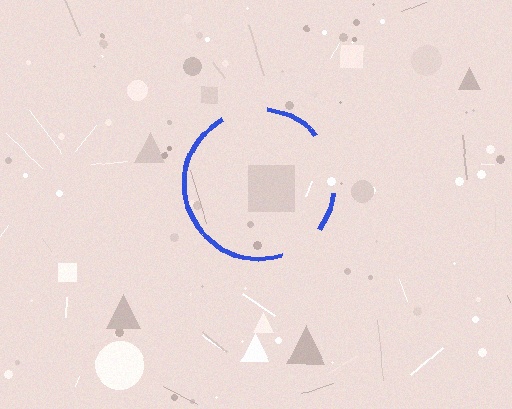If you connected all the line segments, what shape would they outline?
They would outline a circle.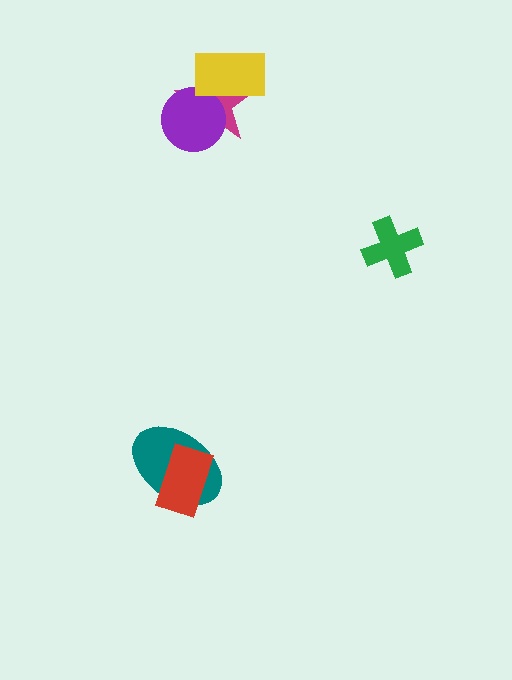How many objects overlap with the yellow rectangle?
2 objects overlap with the yellow rectangle.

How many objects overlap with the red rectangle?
1 object overlaps with the red rectangle.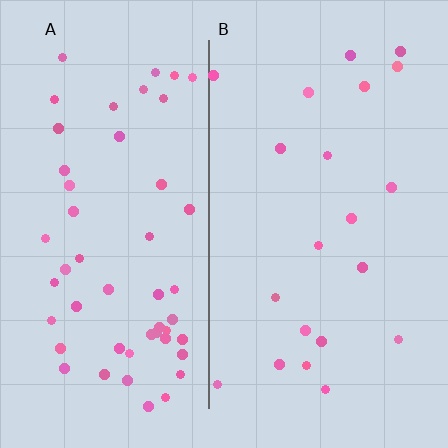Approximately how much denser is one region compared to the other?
Approximately 2.5× — region A over region B.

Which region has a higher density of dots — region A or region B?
A (the left).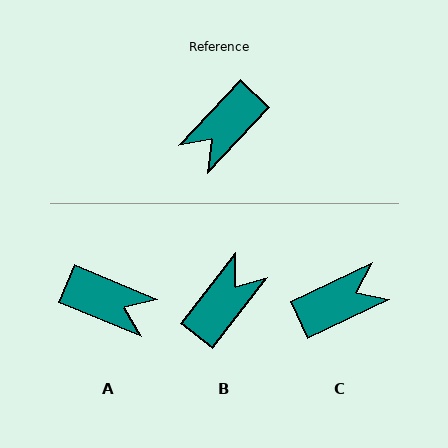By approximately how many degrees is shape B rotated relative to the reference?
Approximately 175 degrees clockwise.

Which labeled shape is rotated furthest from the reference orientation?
B, about 175 degrees away.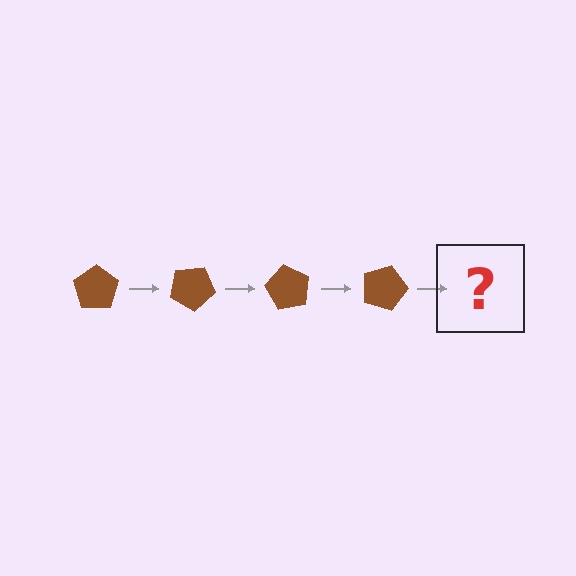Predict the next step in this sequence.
The next step is a brown pentagon rotated 120 degrees.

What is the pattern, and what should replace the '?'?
The pattern is that the pentagon rotates 30 degrees each step. The '?' should be a brown pentagon rotated 120 degrees.